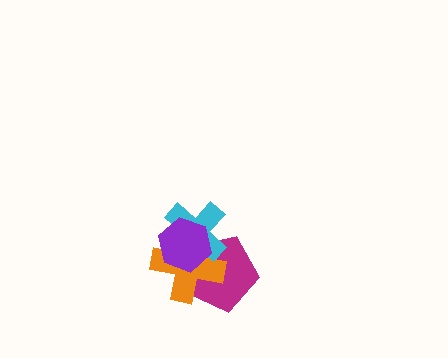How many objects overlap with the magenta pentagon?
3 objects overlap with the magenta pentagon.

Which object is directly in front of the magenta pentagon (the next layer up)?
The orange cross is directly in front of the magenta pentagon.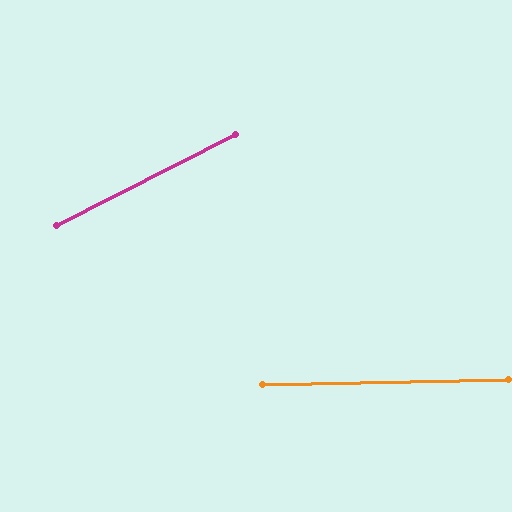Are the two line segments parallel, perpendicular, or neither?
Neither parallel nor perpendicular — they differ by about 26°.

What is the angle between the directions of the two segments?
Approximately 26 degrees.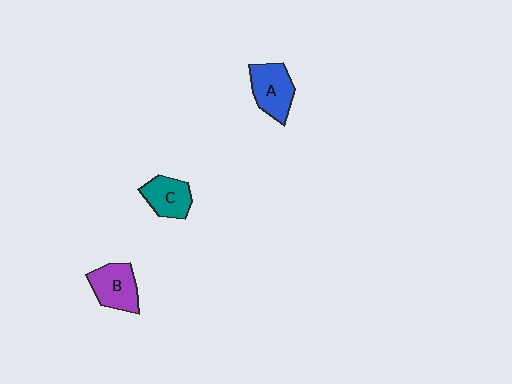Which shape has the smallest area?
Shape C (teal).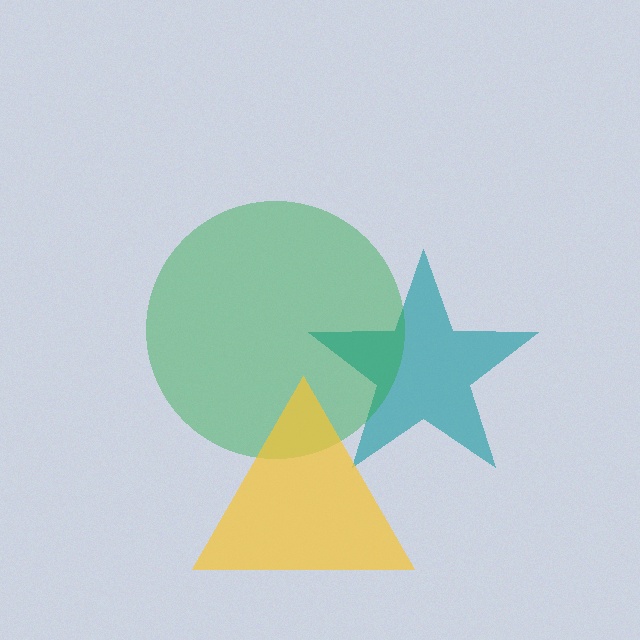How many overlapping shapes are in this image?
There are 3 overlapping shapes in the image.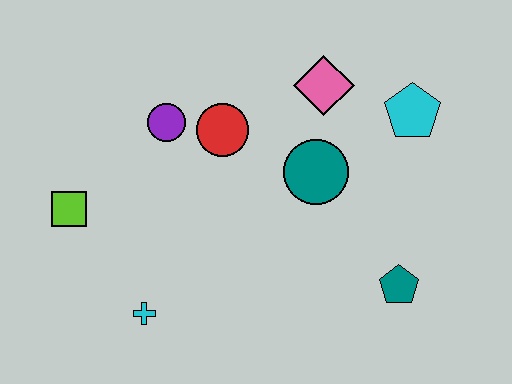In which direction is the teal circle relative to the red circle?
The teal circle is to the right of the red circle.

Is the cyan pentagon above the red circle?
Yes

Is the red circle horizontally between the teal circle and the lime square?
Yes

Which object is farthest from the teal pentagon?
The lime square is farthest from the teal pentagon.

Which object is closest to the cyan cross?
The lime square is closest to the cyan cross.